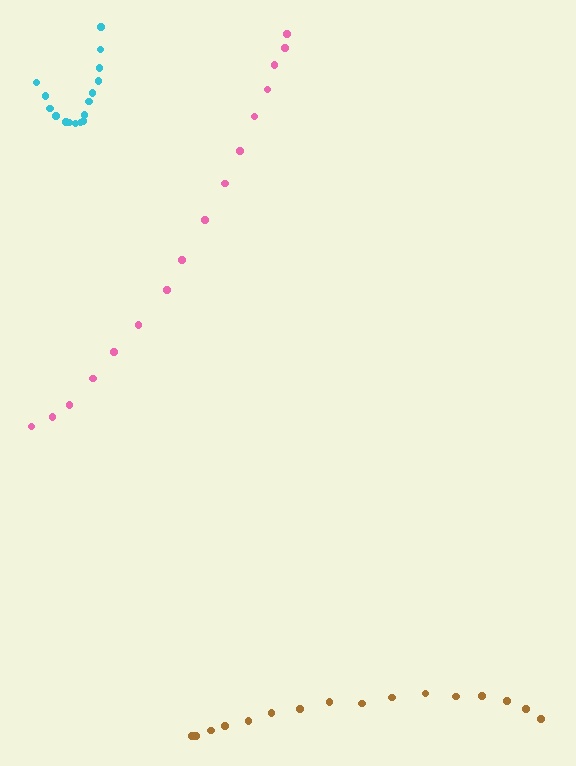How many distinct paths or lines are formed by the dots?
There are 3 distinct paths.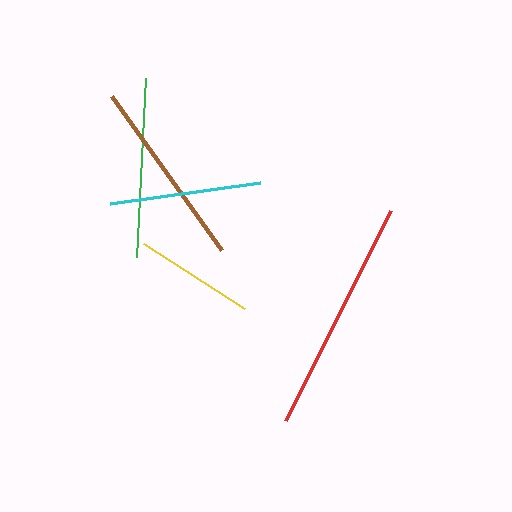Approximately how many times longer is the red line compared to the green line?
The red line is approximately 1.3 times the length of the green line.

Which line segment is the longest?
The red line is the longest at approximately 234 pixels.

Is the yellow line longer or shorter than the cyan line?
The cyan line is longer than the yellow line.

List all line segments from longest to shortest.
From longest to shortest: red, brown, green, cyan, yellow.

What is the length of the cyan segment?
The cyan segment is approximately 152 pixels long.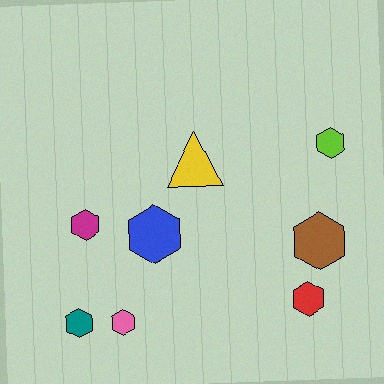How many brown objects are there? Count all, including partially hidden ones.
There is 1 brown object.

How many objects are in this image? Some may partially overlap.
There are 8 objects.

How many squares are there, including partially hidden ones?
There are no squares.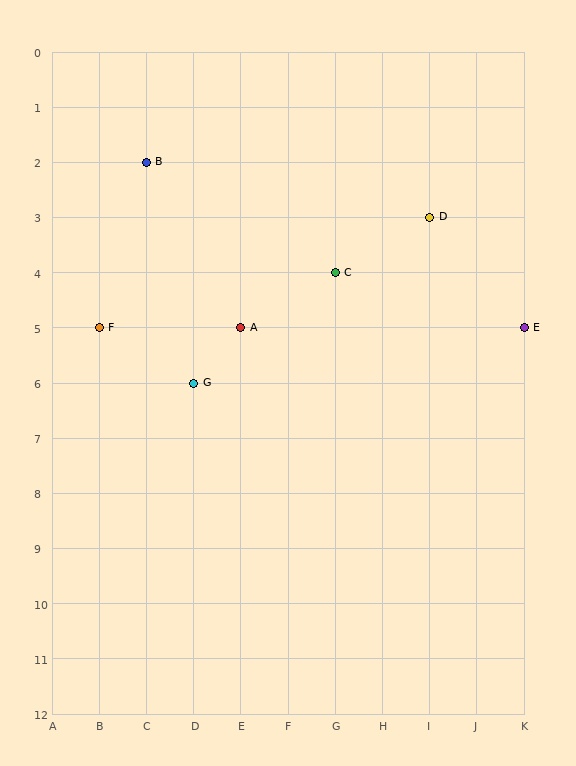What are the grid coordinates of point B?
Point B is at grid coordinates (C, 2).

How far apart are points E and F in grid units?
Points E and F are 9 columns apart.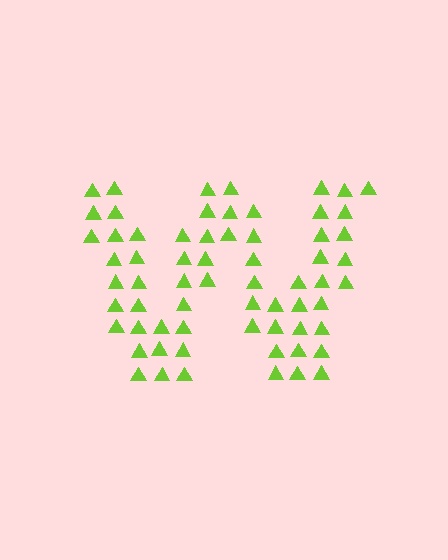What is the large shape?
The large shape is the letter W.